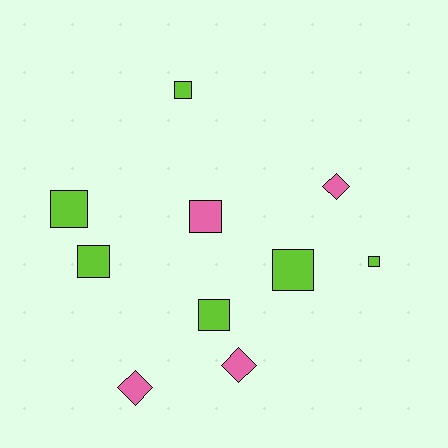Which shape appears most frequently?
Square, with 7 objects.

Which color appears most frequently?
Lime, with 6 objects.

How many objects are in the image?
There are 10 objects.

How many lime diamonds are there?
There are no lime diamonds.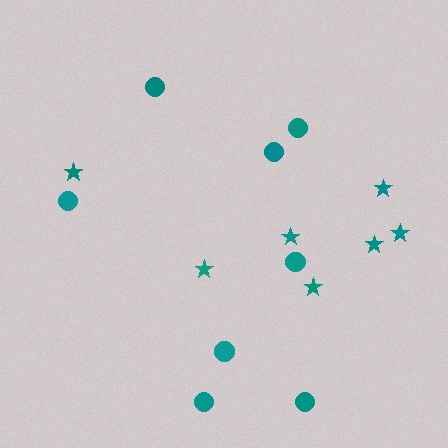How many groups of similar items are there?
There are 2 groups: one group of stars (7) and one group of circles (8).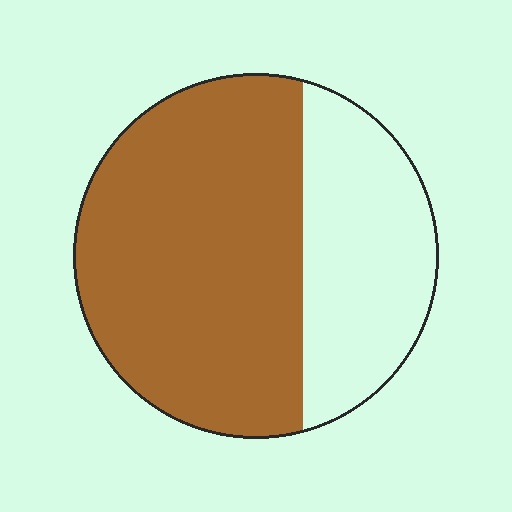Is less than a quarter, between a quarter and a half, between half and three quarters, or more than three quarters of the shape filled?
Between half and three quarters.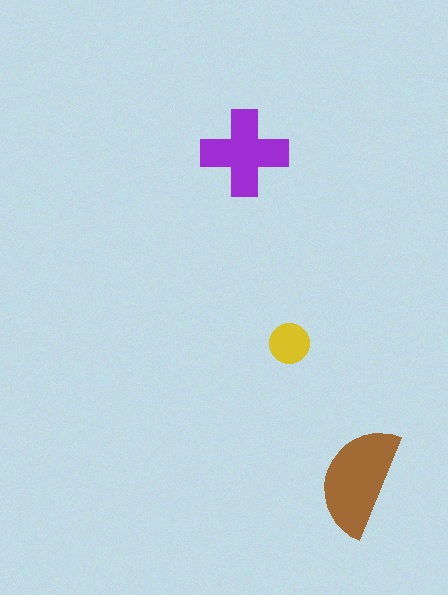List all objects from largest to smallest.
The brown semicircle, the purple cross, the yellow circle.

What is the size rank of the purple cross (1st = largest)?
2nd.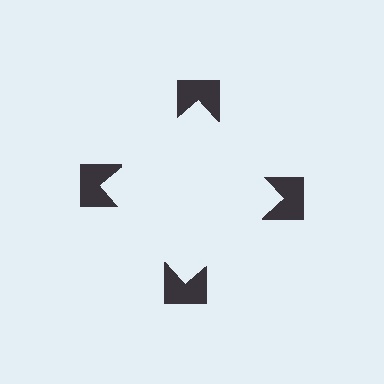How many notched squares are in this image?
There are 4 — one at each vertex of the illusory square.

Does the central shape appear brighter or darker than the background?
It typically appears slightly brighter than the background, even though no actual brightness change is drawn.